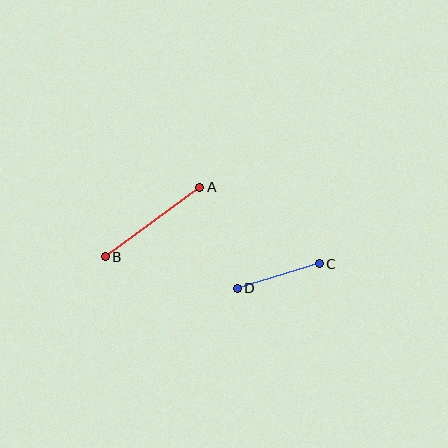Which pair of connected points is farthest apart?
Points A and B are farthest apart.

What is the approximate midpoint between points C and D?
The midpoint is at approximately (278, 276) pixels.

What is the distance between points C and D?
The distance is approximately 86 pixels.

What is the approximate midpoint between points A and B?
The midpoint is at approximately (152, 222) pixels.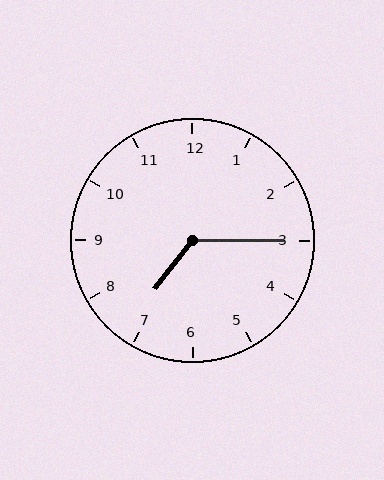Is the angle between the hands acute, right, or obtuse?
It is obtuse.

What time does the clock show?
7:15.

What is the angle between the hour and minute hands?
Approximately 128 degrees.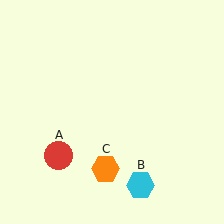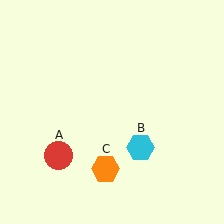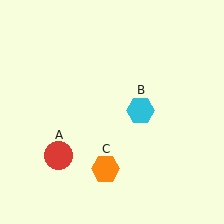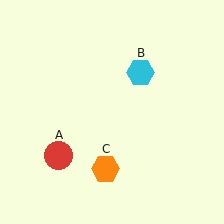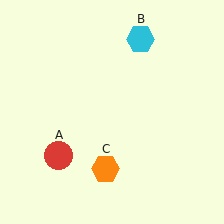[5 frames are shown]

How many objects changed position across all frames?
1 object changed position: cyan hexagon (object B).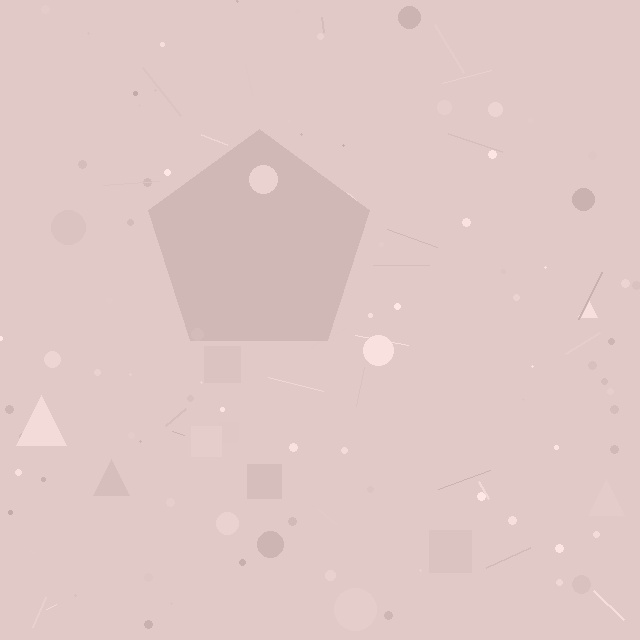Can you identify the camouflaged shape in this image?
The camouflaged shape is a pentagon.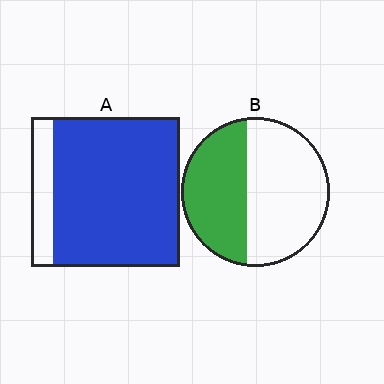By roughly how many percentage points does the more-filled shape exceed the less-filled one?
By roughly 45 percentage points (A over B).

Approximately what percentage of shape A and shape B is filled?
A is approximately 85% and B is approximately 45%.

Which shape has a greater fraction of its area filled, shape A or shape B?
Shape A.